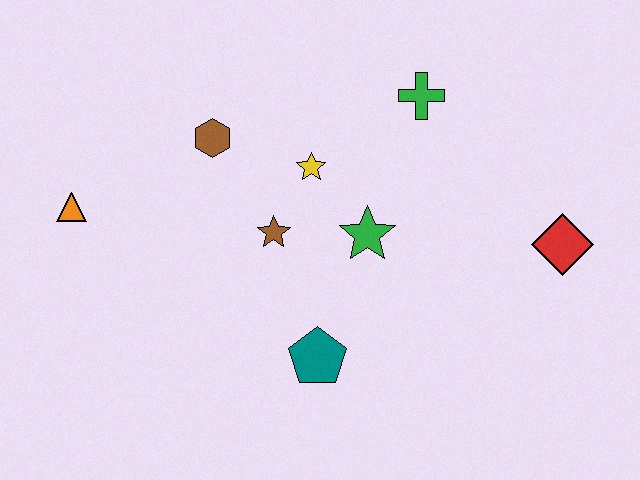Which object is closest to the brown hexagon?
The yellow star is closest to the brown hexagon.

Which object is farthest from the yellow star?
The red diamond is farthest from the yellow star.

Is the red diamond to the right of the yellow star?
Yes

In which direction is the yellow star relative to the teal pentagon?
The yellow star is above the teal pentagon.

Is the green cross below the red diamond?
No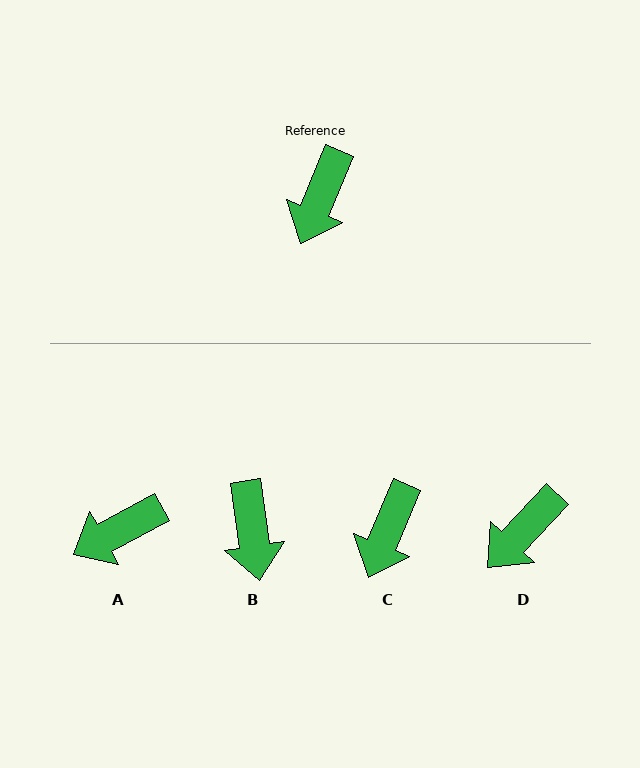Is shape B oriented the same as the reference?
No, it is off by about 31 degrees.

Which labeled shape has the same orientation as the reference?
C.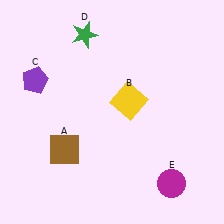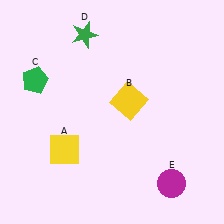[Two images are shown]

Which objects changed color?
A changed from brown to yellow. C changed from purple to green.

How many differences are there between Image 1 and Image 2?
There are 2 differences between the two images.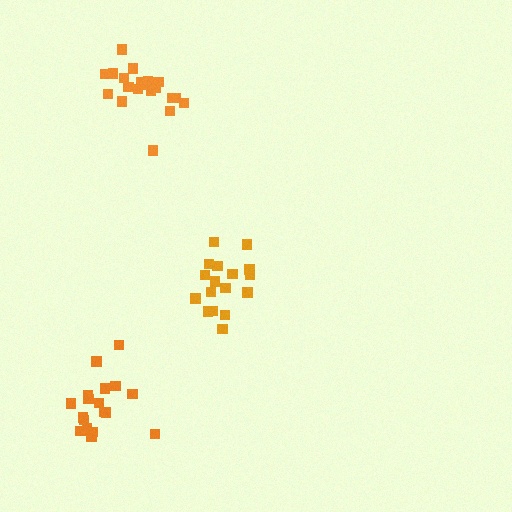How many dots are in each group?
Group 1: 20 dots, Group 2: 17 dots, Group 3: 18 dots (55 total).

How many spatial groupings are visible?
There are 3 spatial groupings.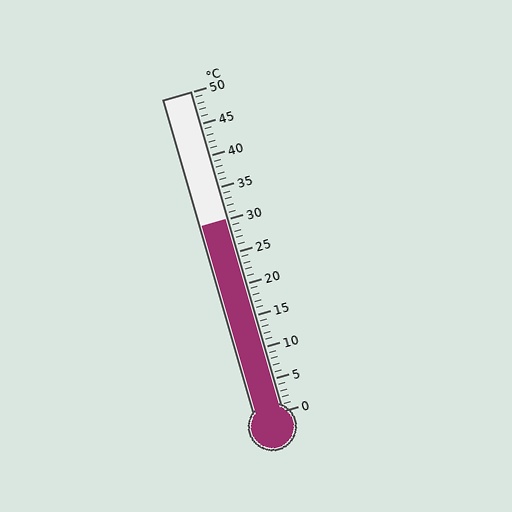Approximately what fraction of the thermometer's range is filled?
The thermometer is filled to approximately 60% of its range.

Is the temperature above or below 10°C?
The temperature is above 10°C.